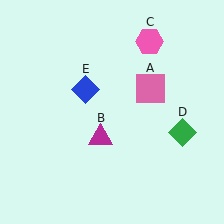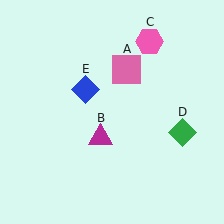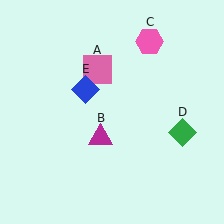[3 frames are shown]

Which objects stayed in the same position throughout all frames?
Magenta triangle (object B) and pink hexagon (object C) and green diamond (object D) and blue diamond (object E) remained stationary.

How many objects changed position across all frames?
1 object changed position: pink square (object A).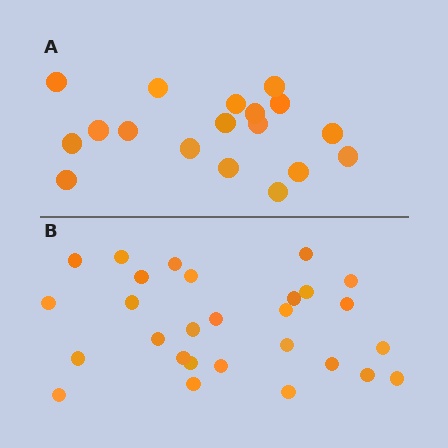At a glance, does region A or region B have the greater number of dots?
Region B (the bottom region) has more dots.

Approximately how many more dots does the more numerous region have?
Region B has roughly 10 or so more dots than region A.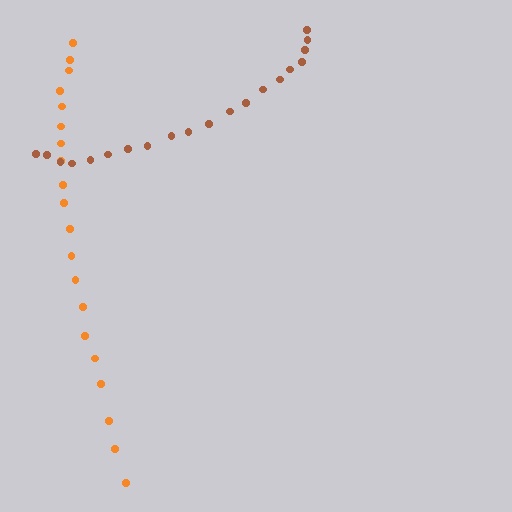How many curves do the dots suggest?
There are 2 distinct paths.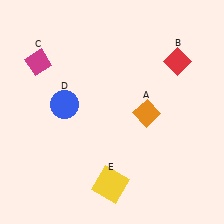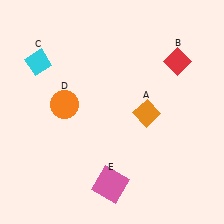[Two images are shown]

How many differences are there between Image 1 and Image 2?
There are 3 differences between the two images.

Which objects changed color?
C changed from magenta to cyan. D changed from blue to orange. E changed from yellow to pink.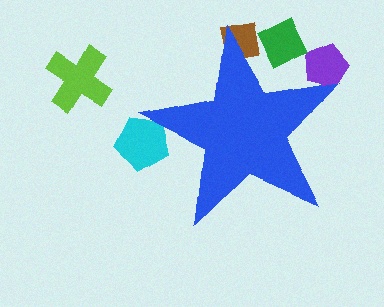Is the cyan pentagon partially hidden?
Yes, the cyan pentagon is partially hidden behind the blue star.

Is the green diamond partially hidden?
Yes, the green diamond is partially hidden behind the blue star.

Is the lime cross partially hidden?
No, the lime cross is fully visible.